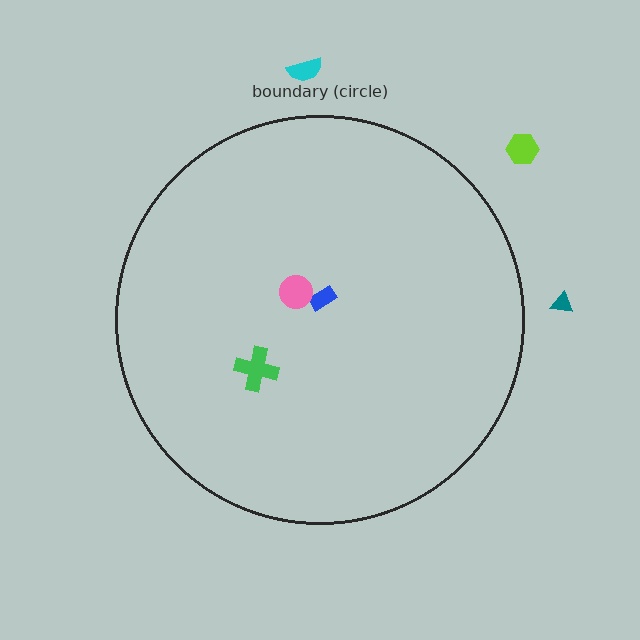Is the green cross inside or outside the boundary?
Inside.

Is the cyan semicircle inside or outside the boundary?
Outside.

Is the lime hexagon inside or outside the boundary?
Outside.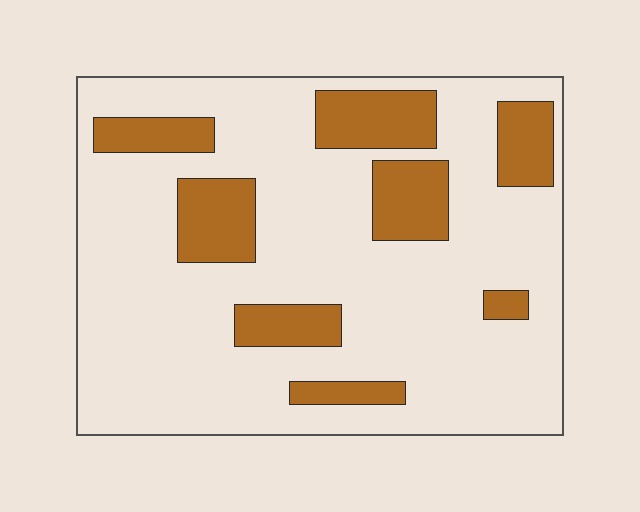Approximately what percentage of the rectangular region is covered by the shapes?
Approximately 20%.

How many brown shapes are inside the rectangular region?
8.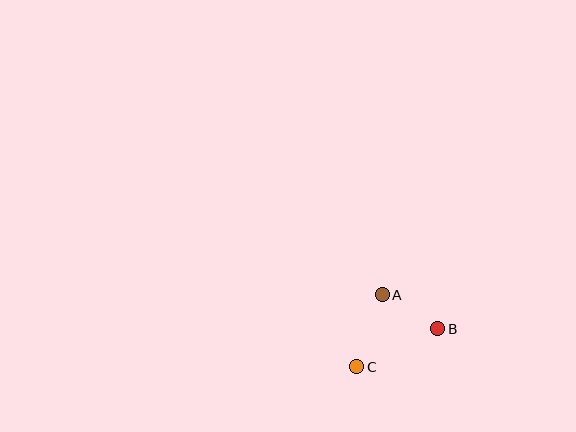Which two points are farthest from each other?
Points B and C are farthest from each other.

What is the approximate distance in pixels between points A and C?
The distance between A and C is approximately 76 pixels.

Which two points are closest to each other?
Points A and B are closest to each other.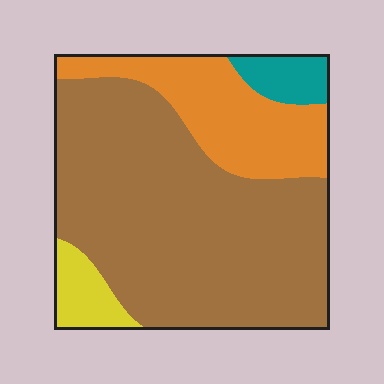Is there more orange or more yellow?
Orange.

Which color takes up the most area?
Brown, at roughly 65%.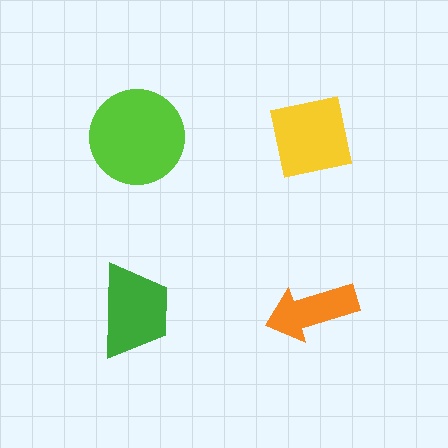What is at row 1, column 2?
A yellow square.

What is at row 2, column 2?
An orange arrow.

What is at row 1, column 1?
A lime circle.